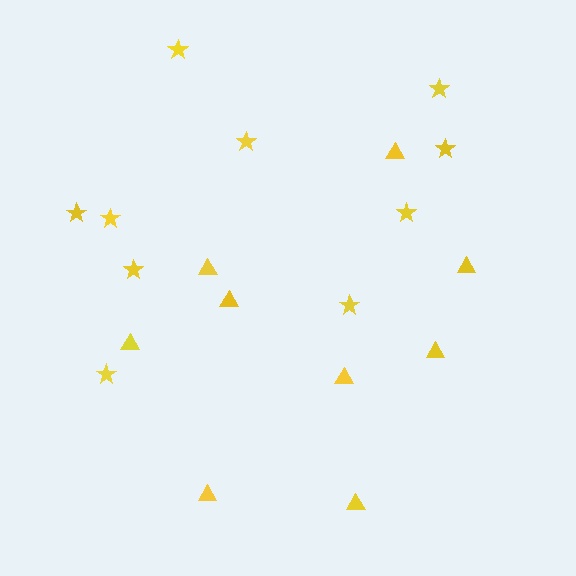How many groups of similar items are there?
There are 2 groups: one group of triangles (9) and one group of stars (10).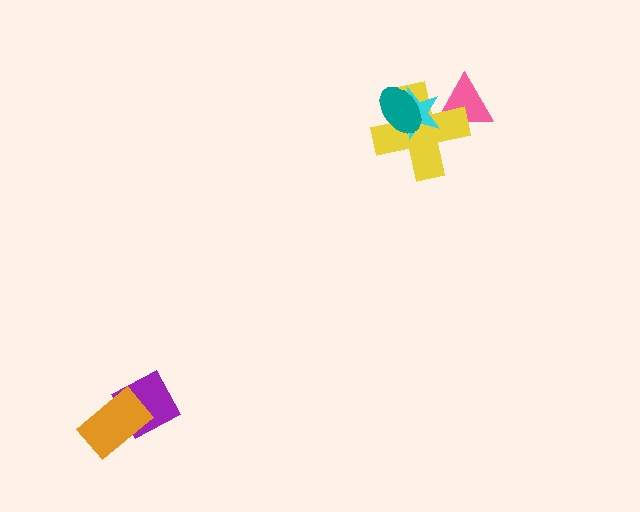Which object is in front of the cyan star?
The teal ellipse is in front of the cyan star.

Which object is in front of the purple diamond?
The orange rectangle is in front of the purple diamond.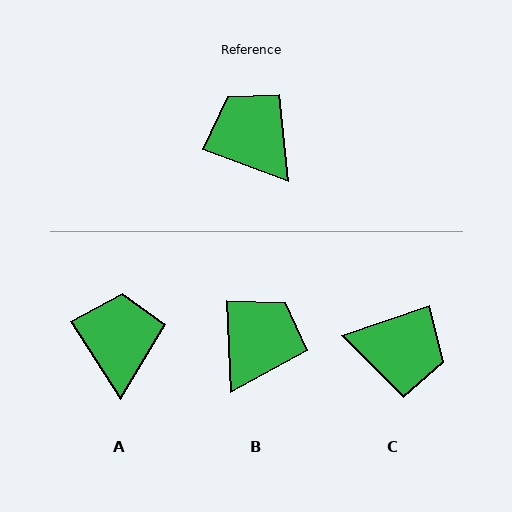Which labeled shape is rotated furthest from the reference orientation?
C, about 141 degrees away.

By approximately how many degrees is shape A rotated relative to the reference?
Approximately 37 degrees clockwise.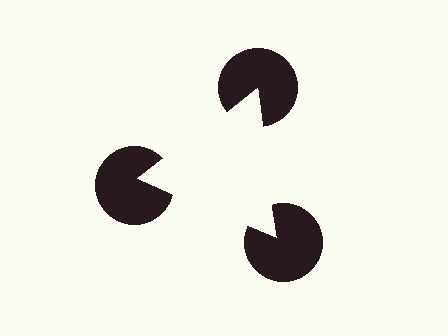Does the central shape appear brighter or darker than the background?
It typically appears slightly brighter than the background, even though no actual brightness change is drawn.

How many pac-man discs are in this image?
There are 3 — one at each vertex of the illusory triangle.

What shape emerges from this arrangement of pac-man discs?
An illusory triangle — its edges are inferred from the aligned wedge cuts in the pac-man discs, not physically drawn.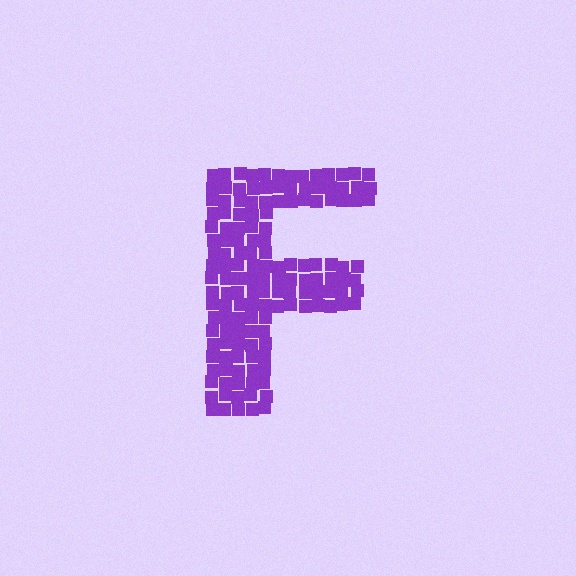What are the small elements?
The small elements are squares.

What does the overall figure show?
The overall figure shows the letter F.